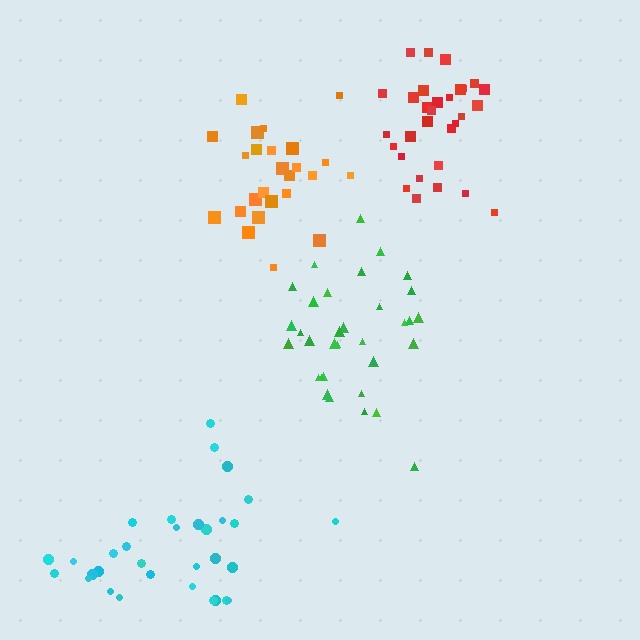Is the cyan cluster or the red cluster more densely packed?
Red.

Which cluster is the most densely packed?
Red.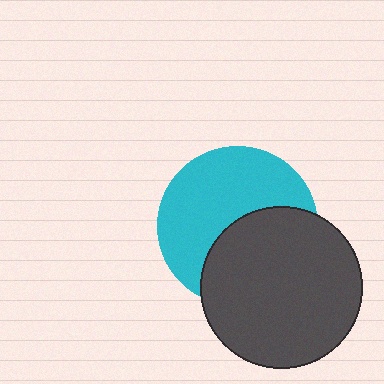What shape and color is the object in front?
The object in front is a dark gray circle.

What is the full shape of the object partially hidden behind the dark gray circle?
The partially hidden object is a cyan circle.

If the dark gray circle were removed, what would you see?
You would see the complete cyan circle.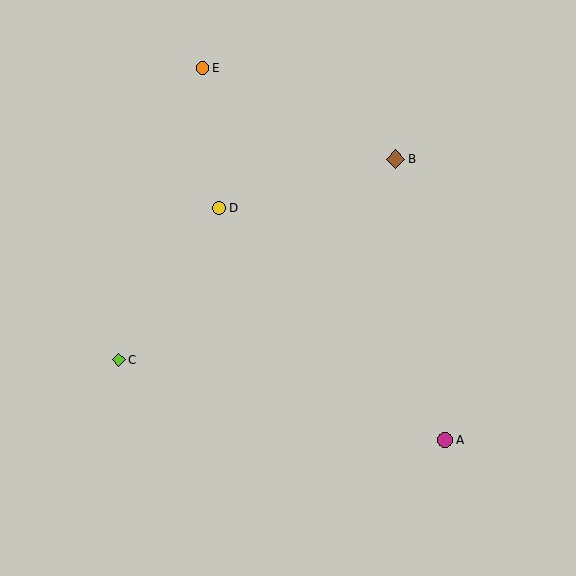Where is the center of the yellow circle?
The center of the yellow circle is at (219, 208).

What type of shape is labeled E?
Shape E is an orange circle.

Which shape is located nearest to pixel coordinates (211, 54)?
The orange circle (labeled E) at (202, 68) is nearest to that location.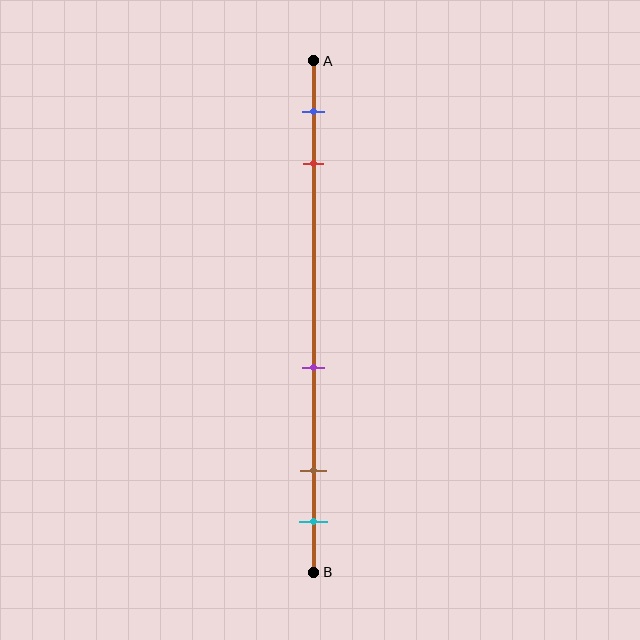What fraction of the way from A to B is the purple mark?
The purple mark is approximately 60% (0.6) of the way from A to B.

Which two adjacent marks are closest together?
The brown and cyan marks are the closest adjacent pair.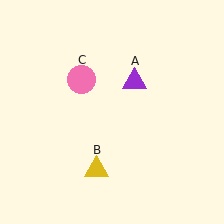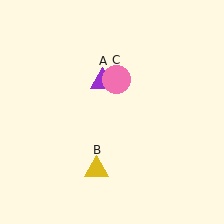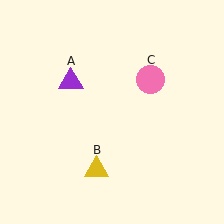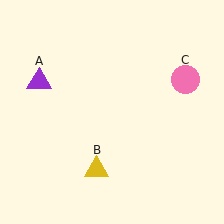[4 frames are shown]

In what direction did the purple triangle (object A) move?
The purple triangle (object A) moved left.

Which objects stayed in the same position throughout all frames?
Yellow triangle (object B) remained stationary.